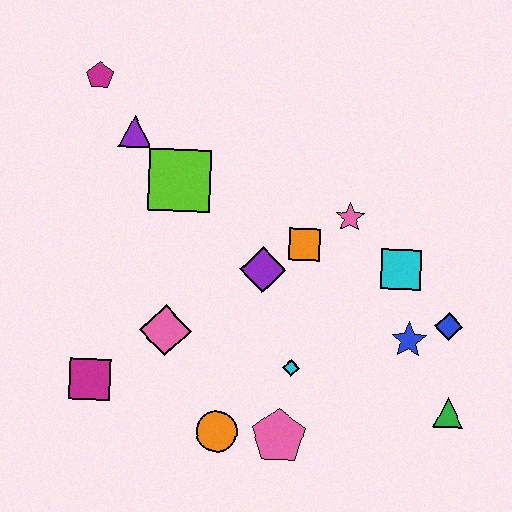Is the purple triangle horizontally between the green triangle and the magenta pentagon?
Yes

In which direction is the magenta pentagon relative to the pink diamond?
The magenta pentagon is above the pink diamond.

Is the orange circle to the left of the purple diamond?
Yes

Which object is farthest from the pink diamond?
The green triangle is farthest from the pink diamond.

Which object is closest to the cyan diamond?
The pink pentagon is closest to the cyan diamond.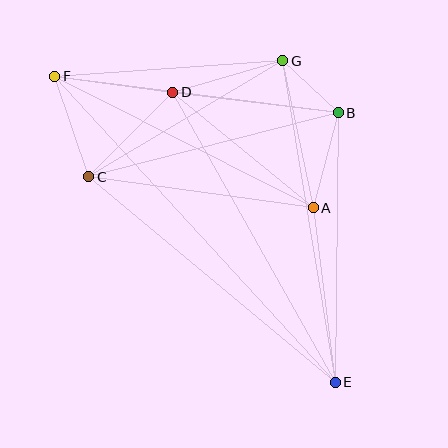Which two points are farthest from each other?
Points E and F are farthest from each other.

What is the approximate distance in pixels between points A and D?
The distance between A and D is approximately 181 pixels.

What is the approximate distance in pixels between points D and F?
The distance between D and F is approximately 119 pixels.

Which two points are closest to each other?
Points B and G are closest to each other.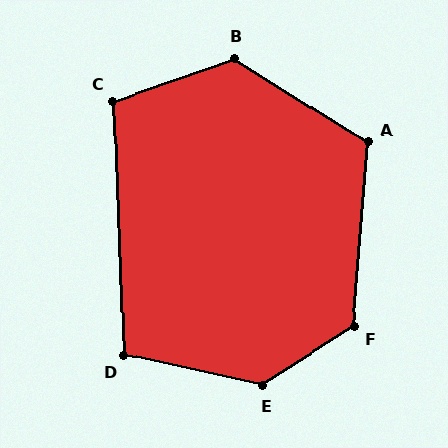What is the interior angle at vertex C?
Approximately 107 degrees (obtuse).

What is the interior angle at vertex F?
Approximately 127 degrees (obtuse).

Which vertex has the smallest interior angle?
D, at approximately 104 degrees.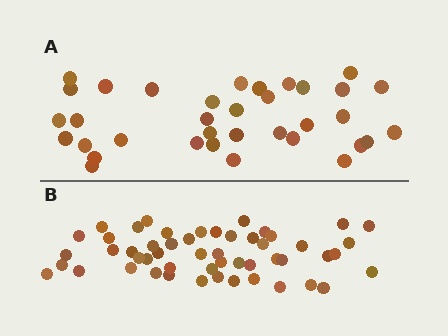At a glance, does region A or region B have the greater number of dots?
Region B (the bottom region) has more dots.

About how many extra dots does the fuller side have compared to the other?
Region B has approximately 15 more dots than region A.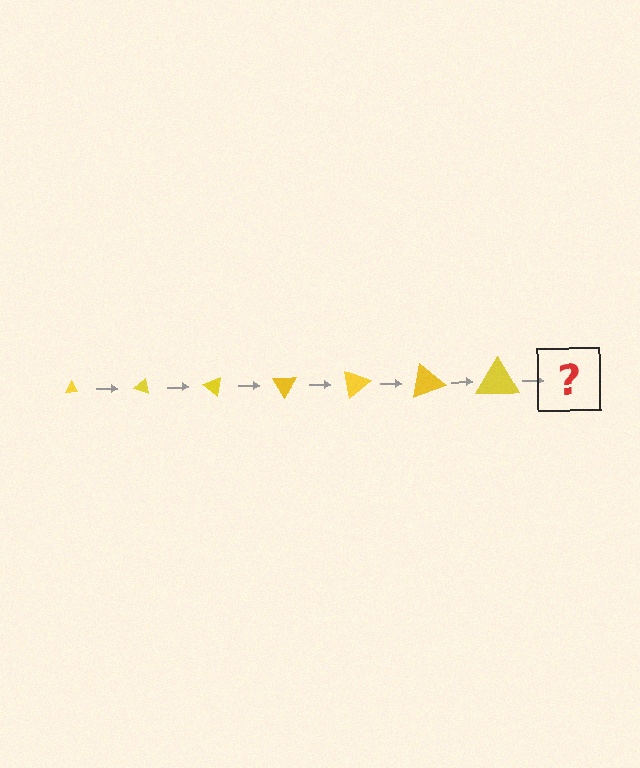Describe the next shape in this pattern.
It should be a triangle, larger than the previous one and rotated 140 degrees from the start.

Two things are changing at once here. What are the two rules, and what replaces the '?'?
The two rules are that the triangle grows larger each step and it rotates 20 degrees each step. The '?' should be a triangle, larger than the previous one and rotated 140 degrees from the start.